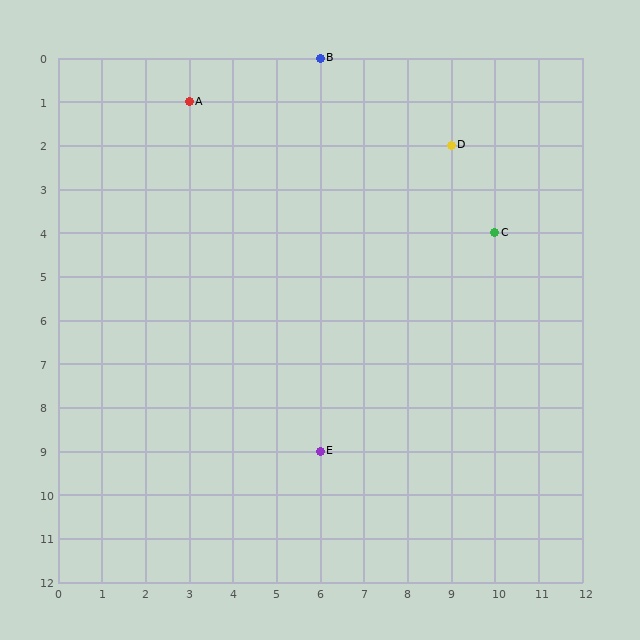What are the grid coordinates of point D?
Point D is at grid coordinates (9, 2).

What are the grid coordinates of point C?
Point C is at grid coordinates (10, 4).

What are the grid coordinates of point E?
Point E is at grid coordinates (6, 9).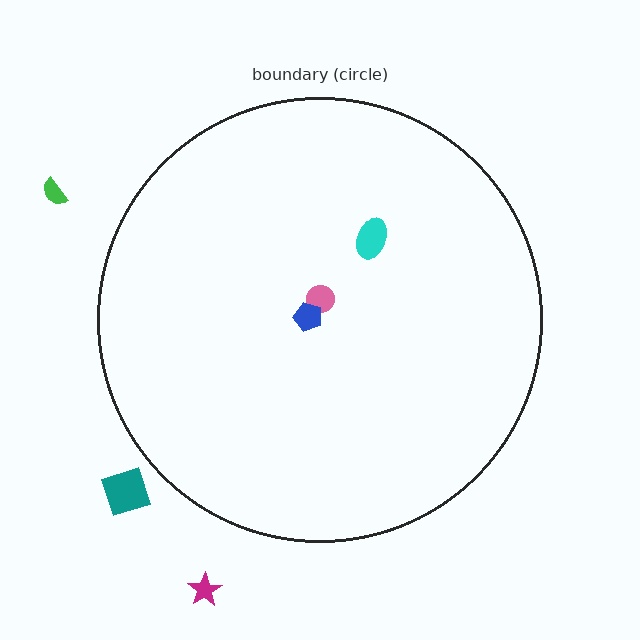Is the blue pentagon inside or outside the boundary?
Inside.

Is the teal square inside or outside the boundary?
Outside.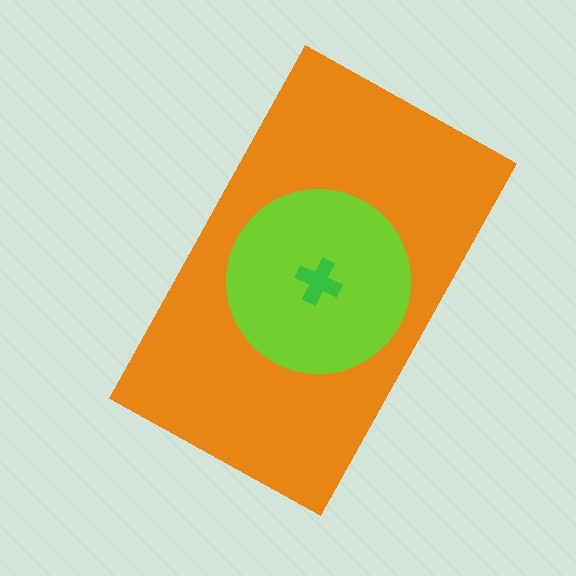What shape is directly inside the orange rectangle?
The lime circle.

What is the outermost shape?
The orange rectangle.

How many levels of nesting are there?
3.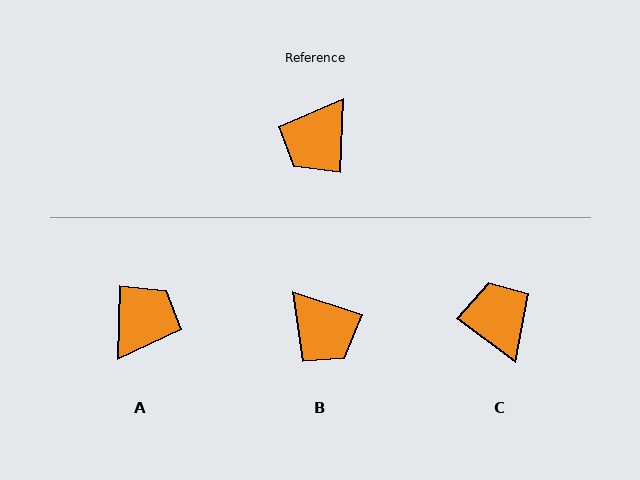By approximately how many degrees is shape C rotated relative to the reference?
Approximately 125 degrees clockwise.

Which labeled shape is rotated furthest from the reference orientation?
A, about 179 degrees away.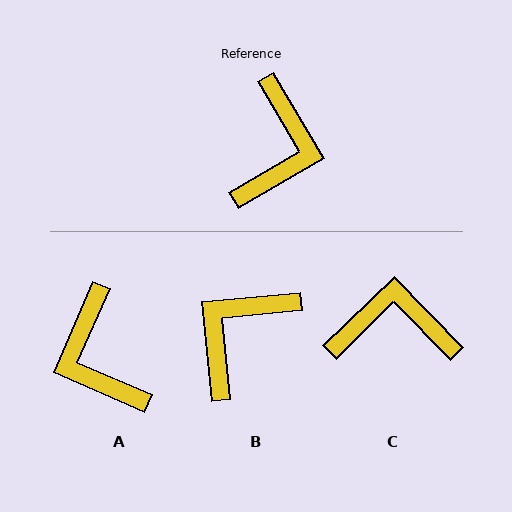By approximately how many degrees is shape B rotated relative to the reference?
Approximately 155 degrees counter-clockwise.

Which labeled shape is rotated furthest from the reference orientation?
B, about 155 degrees away.